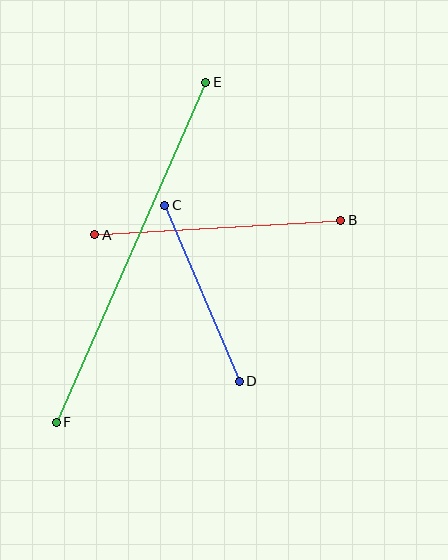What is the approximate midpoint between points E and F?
The midpoint is at approximately (131, 252) pixels.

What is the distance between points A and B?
The distance is approximately 246 pixels.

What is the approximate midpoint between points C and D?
The midpoint is at approximately (202, 293) pixels.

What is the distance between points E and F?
The distance is approximately 371 pixels.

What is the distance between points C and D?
The distance is approximately 191 pixels.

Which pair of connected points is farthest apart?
Points E and F are farthest apart.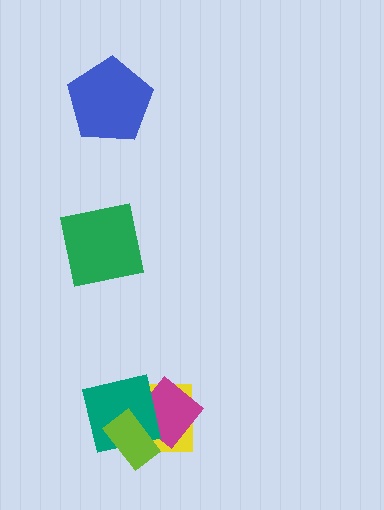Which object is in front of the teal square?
The lime rectangle is in front of the teal square.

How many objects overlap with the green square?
0 objects overlap with the green square.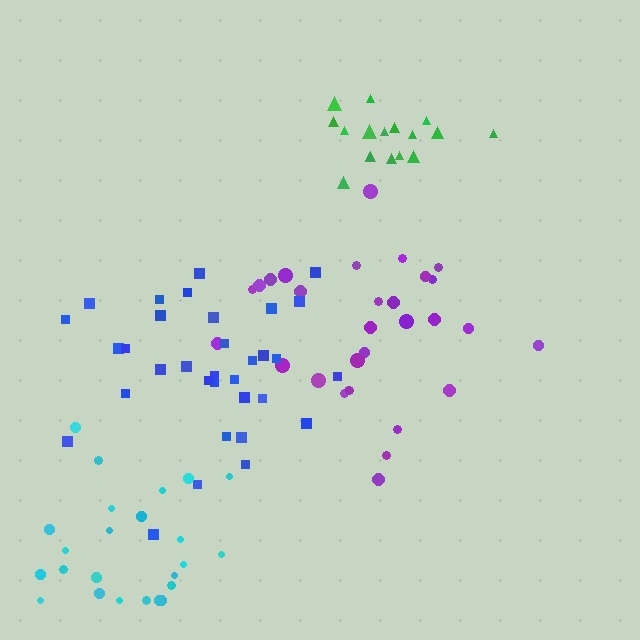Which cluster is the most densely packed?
Green.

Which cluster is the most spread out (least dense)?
Cyan.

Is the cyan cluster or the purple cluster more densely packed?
Purple.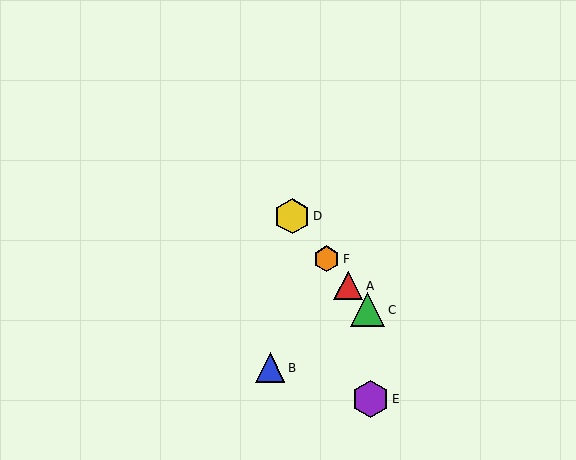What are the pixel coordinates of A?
Object A is at (348, 286).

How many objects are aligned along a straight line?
4 objects (A, C, D, F) are aligned along a straight line.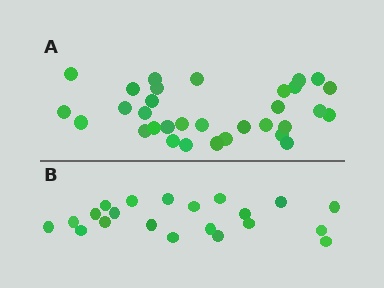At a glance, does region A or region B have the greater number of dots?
Region A (the top region) has more dots.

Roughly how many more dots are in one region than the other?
Region A has roughly 12 or so more dots than region B.